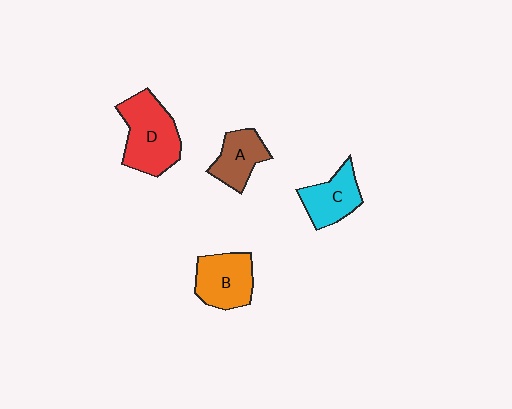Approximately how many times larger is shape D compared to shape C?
Approximately 1.5 times.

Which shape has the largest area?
Shape D (red).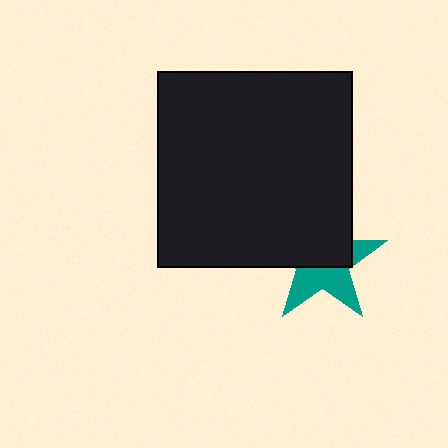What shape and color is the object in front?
The object in front is a black square.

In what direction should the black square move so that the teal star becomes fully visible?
The black square should move up. That is the shortest direction to clear the overlap and leave the teal star fully visible.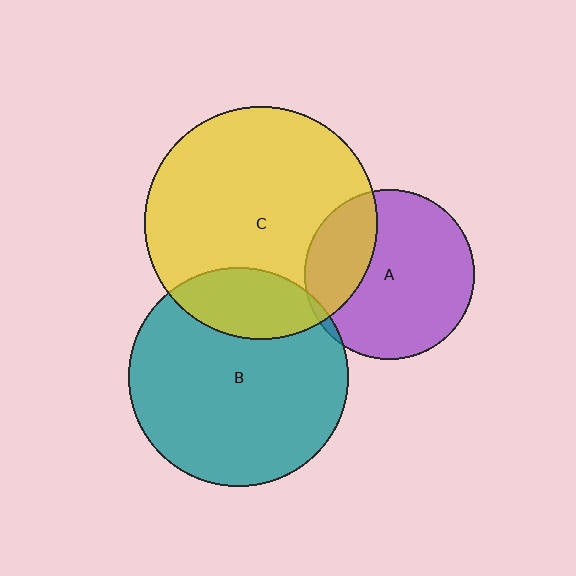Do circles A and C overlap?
Yes.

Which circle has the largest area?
Circle C (yellow).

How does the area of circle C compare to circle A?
Approximately 1.9 times.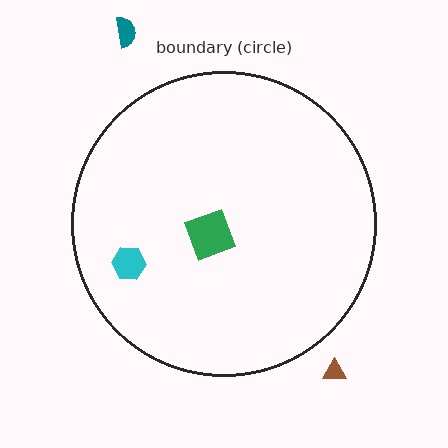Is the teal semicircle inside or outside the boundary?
Outside.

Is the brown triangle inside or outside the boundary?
Outside.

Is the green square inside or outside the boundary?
Inside.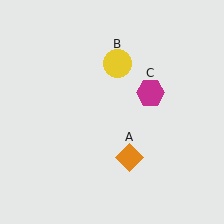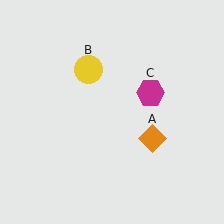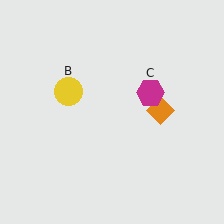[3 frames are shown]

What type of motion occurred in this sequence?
The orange diamond (object A), yellow circle (object B) rotated counterclockwise around the center of the scene.